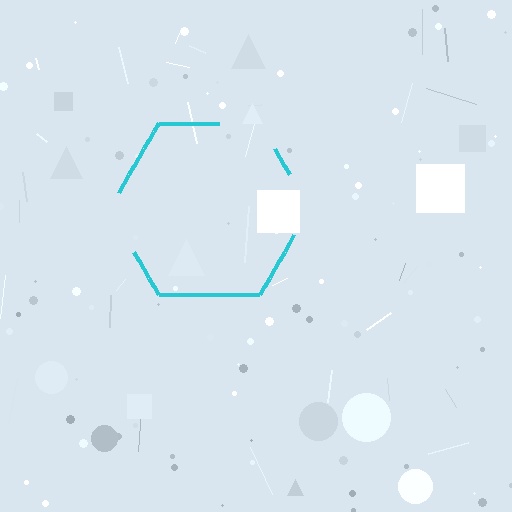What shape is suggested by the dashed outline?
The dashed outline suggests a hexagon.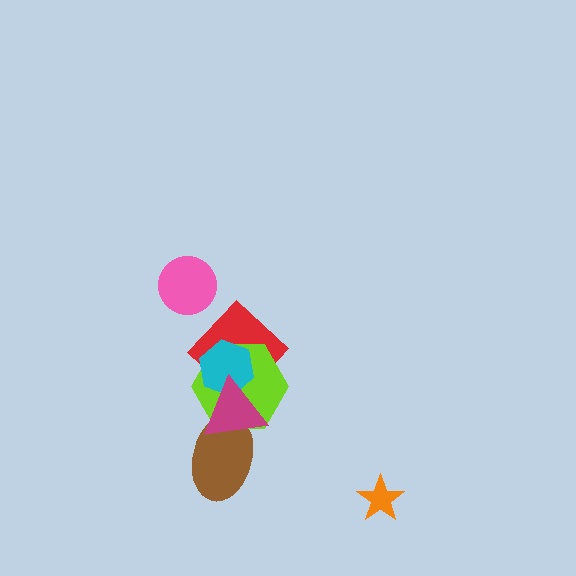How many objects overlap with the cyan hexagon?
3 objects overlap with the cyan hexagon.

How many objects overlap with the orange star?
0 objects overlap with the orange star.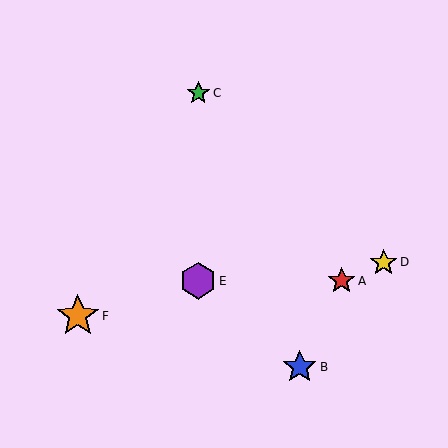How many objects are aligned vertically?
2 objects (C, E) are aligned vertically.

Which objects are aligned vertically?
Objects C, E are aligned vertically.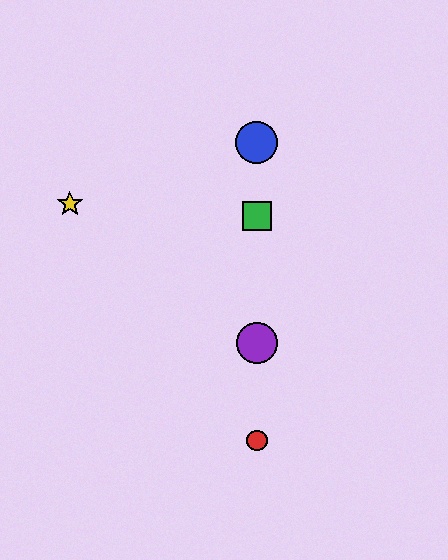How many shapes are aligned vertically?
4 shapes (the red circle, the blue circle, the green square, the purple circle) are aligned vertically.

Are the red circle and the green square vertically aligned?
Yes, both are at x≈257.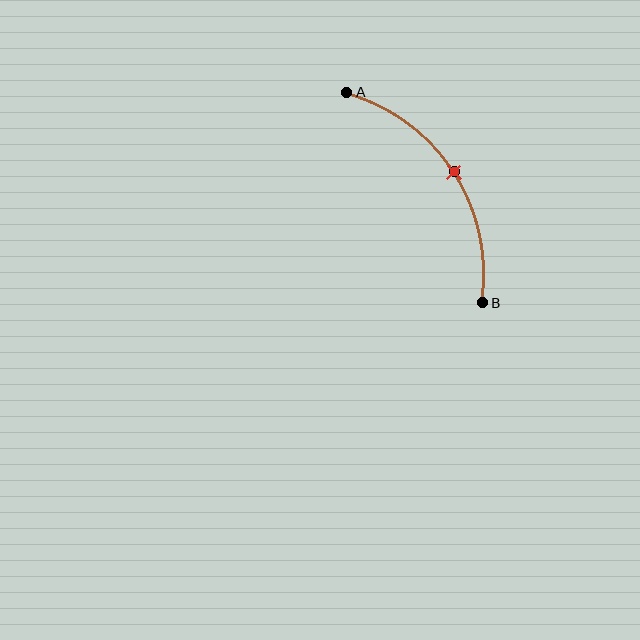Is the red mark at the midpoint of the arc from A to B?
Yes. The red mark lies on the arc at equal arc-length from both A and B — it is the arc midpoint.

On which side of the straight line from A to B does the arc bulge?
The arc bulges to the right of the straight line connecting A and B.